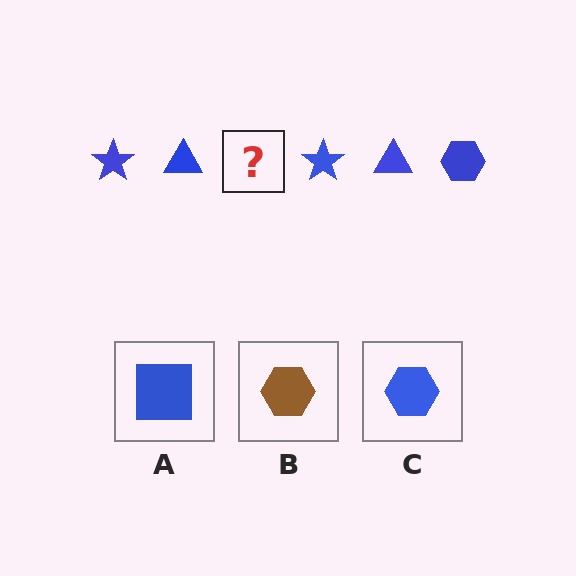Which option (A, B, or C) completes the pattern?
C.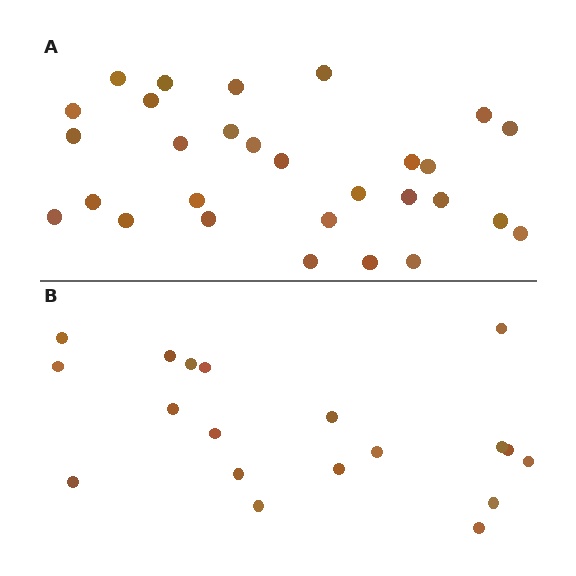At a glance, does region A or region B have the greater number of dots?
Region A (the top region) has more dots.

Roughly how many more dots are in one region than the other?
Region A has roughly 10 or so more dots than region B.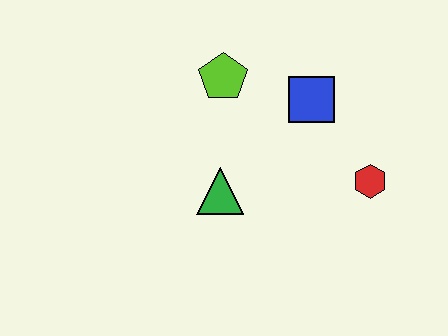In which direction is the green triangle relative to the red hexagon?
The green triangle is to the left of the red hexagon.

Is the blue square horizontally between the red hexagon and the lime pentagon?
Yes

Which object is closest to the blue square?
The lime pentagon is closest to the blue square.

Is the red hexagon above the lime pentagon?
No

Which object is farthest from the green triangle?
The red hexagon is farthest from the green triangle.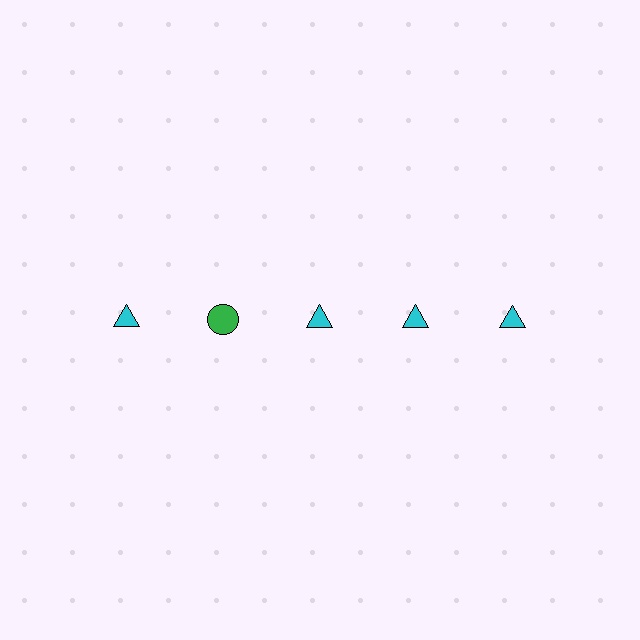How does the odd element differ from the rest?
It differs in both color (green instead of cyan) and shape (circle instead of triangle).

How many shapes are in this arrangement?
There are 5 shapes arranged in a grid pattern.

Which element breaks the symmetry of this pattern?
The green circle in the top row, second from left column breaks the symmetry. All other shapes are cyan triangles.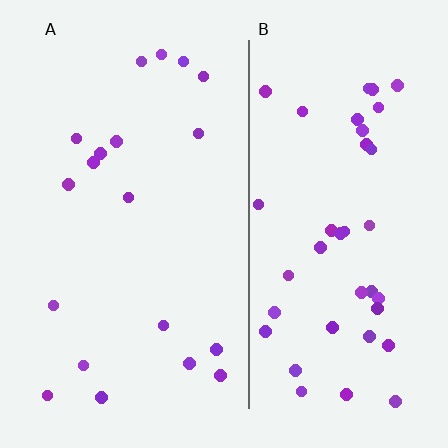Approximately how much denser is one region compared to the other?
Approximately 2.1× — region B over region A.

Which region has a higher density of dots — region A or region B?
B (the right).